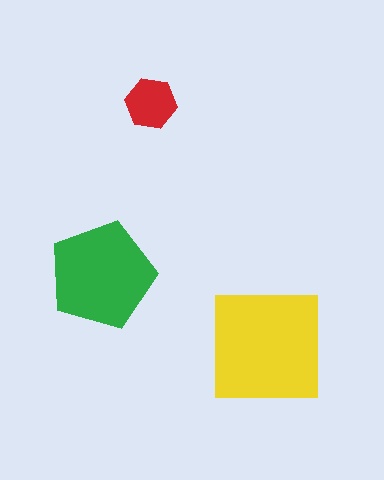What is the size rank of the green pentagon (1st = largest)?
2nd.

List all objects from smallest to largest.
The red hexagon, the green pentagon, the yellow square.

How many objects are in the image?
There are 3 objects in the image.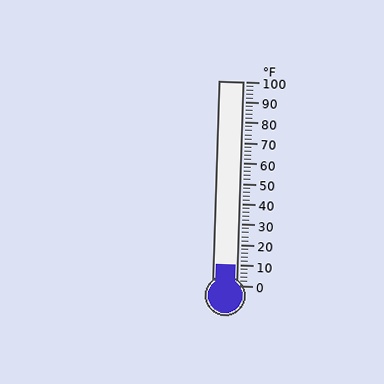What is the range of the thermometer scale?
The thermometer scale ranges from 0°F to 100°F.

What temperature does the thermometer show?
The thermometer shows approximately 10°F.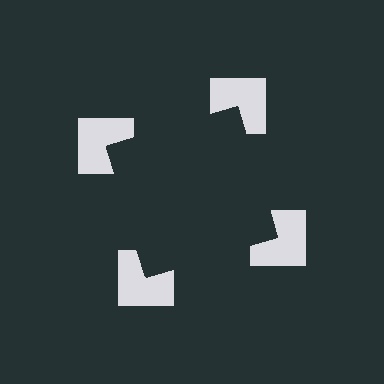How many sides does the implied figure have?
4 sides.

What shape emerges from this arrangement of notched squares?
An illusory square — its edges are inferred from the aligned wedge cuts in the notched squares, not physically drawn.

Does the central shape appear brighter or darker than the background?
It typically appears slightly darker than the background, even though no actual brightness change is drawn.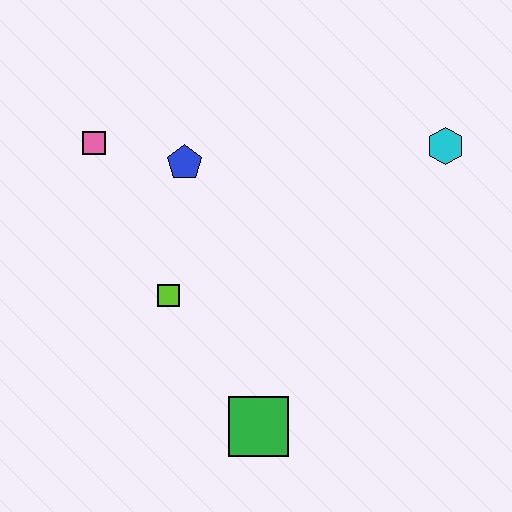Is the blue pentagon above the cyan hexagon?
No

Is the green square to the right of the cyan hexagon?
No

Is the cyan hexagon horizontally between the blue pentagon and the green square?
No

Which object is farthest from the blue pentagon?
The green square is farthest from the blue pentagon.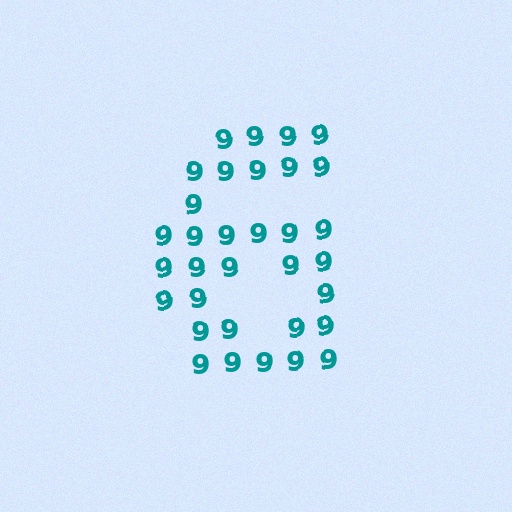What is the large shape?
The large shape is the digit 6.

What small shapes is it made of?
It is made of small digit 9's.